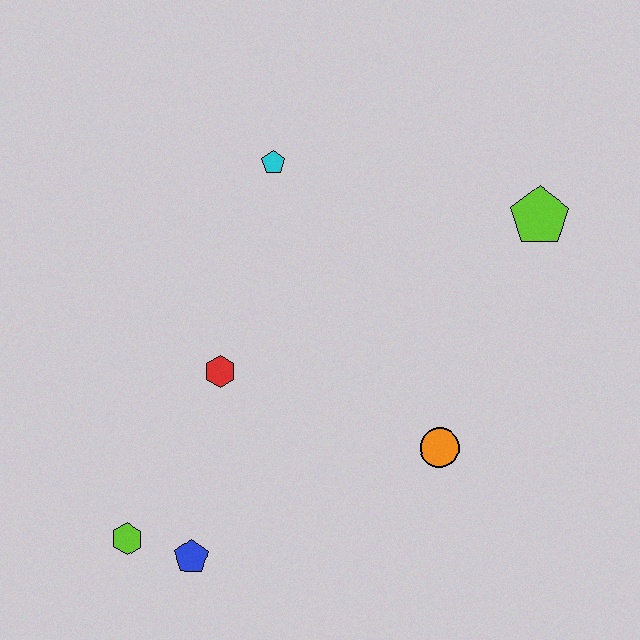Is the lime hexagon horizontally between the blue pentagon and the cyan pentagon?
No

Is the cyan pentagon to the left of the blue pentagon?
No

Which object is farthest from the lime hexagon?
The lime pentagon is farthest from the lime hexagon.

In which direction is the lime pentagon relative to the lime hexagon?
The lime pentagon is to the right of the lime hexagon.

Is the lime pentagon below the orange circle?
No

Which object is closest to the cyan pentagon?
The red hexagon is closest to the cyan pentagon.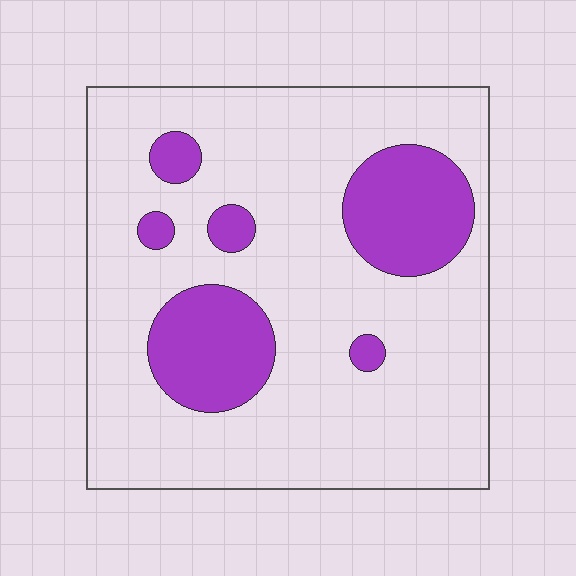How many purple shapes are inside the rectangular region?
6.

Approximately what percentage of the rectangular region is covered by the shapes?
Approximately 20%.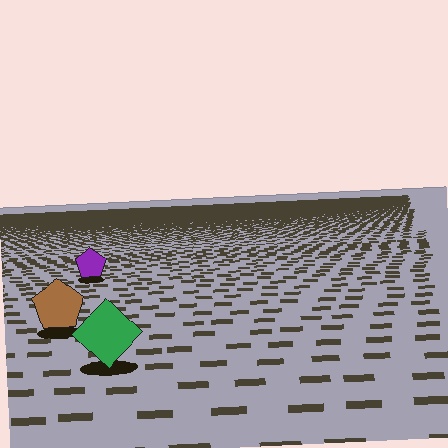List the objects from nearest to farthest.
From nearest to farthest: the green diamond, the brown pentagon, the purple pentagon.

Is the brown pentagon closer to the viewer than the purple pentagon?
Yes. The brown pentagon is closer — you can tell from the texture gradient: the ground texture is coarser near it.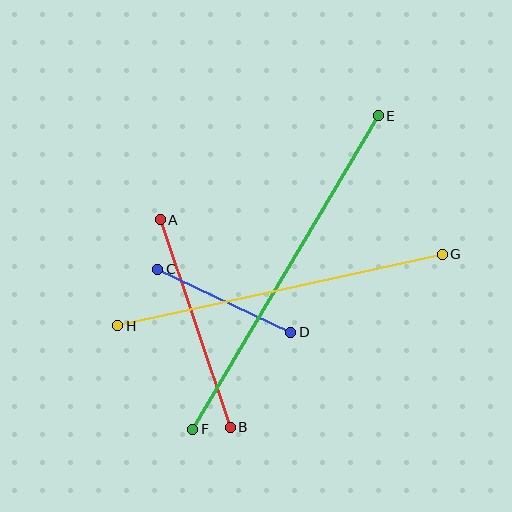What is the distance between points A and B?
The distance is approximately 219 pixels.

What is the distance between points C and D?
The distance is approximately 147 pixels.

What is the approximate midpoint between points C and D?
The midpoint is at approximately (224, 301) pixels.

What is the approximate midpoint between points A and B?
The midpoint is at approximately (195, 324) pixels.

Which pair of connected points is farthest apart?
Points E and F are farthest apart.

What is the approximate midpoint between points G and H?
The midpoint is at approximately (280, 290) pixels.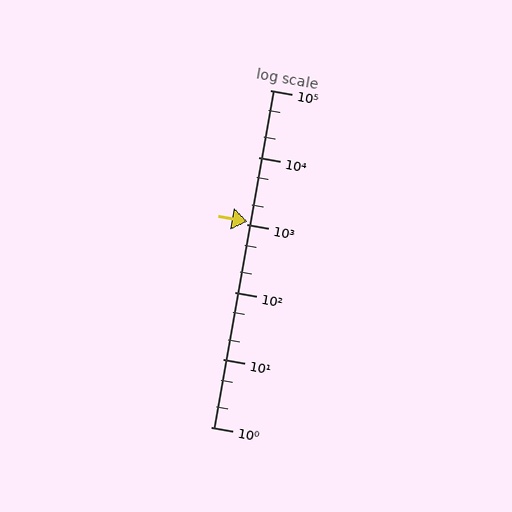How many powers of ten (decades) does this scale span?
The scale spans 5 decades, from 1 to 100000.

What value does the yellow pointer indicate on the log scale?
The pointer indicates approximately 1100.